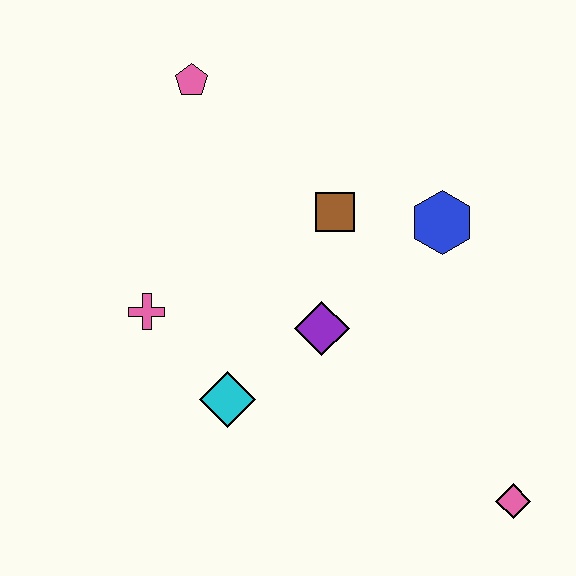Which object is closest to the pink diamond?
The purple diamond is closest to the pink diamond.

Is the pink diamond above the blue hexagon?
No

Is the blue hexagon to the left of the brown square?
No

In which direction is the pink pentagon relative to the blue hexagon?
The pink pentagon is to the left of the blue hexagon.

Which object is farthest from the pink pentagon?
The pink diamond is farthest from the pink pentagon.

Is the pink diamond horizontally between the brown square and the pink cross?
No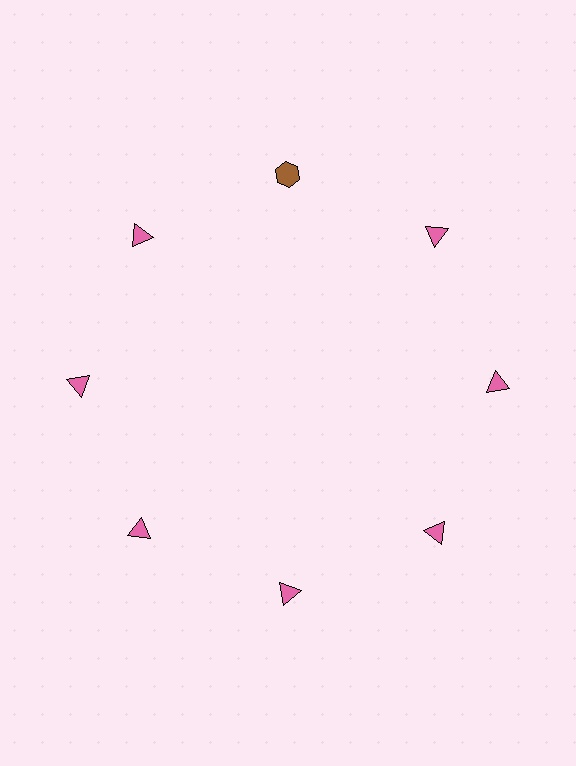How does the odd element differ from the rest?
It differs in both color (brown instead of pink) and shape (hexagon instead of triangle).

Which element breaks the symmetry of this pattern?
The brown hexagon at roughly the 12 o'clock position breaks the symmetry. All other shapes are pink triangles.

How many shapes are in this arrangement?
There are 8 shapes arranged in a ring pattern.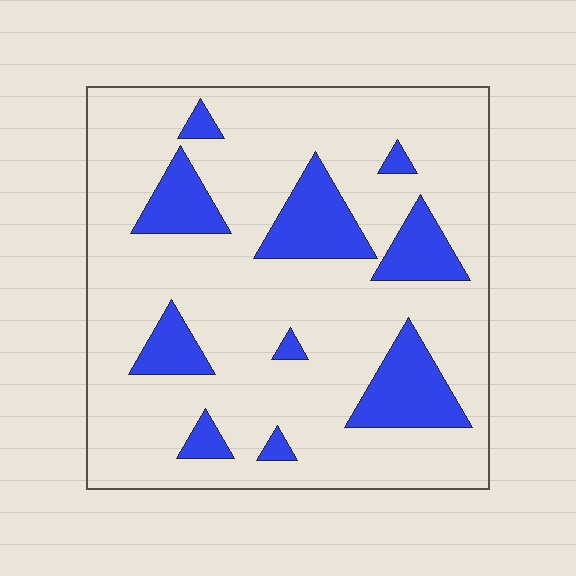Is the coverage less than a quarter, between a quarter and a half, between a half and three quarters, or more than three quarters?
Less than a quarter.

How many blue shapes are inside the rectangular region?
10.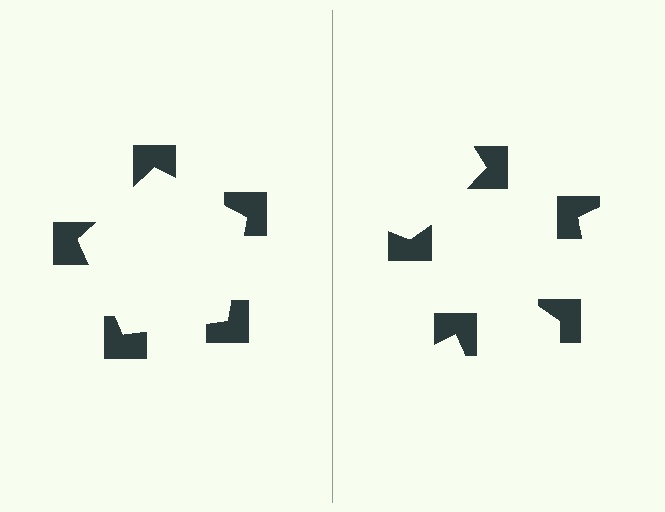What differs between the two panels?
The notched squares are positioned identically on both sides; only the wedge orientations differ. On the left they align to a pentagon; on the right they are misaligned.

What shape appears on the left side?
An illusory pentagon.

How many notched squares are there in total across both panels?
10 — 5 on each side.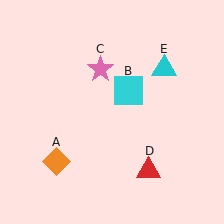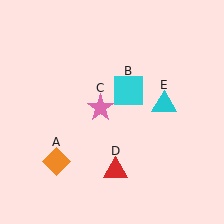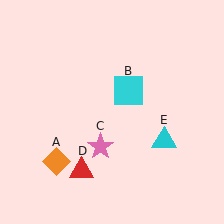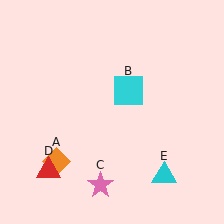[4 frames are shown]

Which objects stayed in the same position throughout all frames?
Orange diamond (object A) and cyan square (object B) remained stationary.